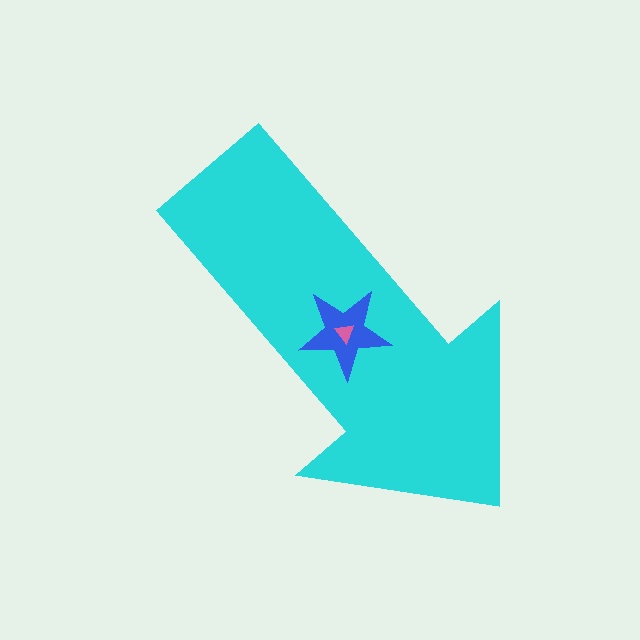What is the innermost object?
The pink triangle.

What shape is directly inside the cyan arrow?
The blue star.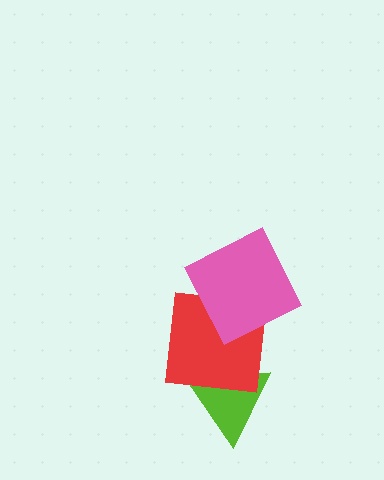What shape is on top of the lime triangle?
The red square is on top of the lime triangle.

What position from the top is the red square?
The red square is 2nd from the top.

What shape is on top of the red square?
The pink square is on top of the red square.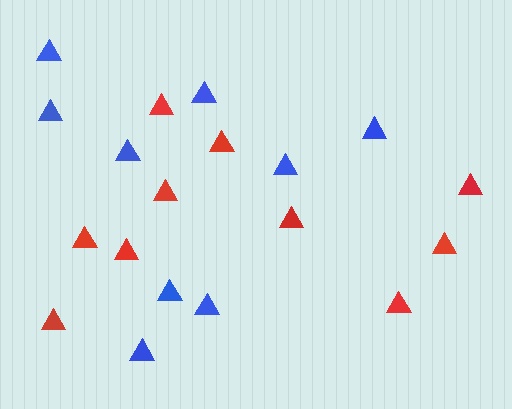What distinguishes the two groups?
There are 2 groups: one group of blue triangles (9) and one group of red triangles (10).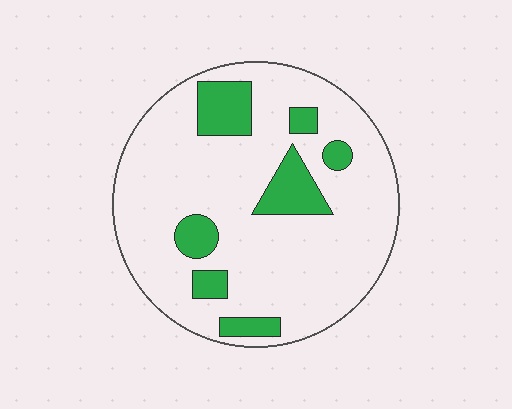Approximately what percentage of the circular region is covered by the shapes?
Approximately 20%.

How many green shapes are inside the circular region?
7.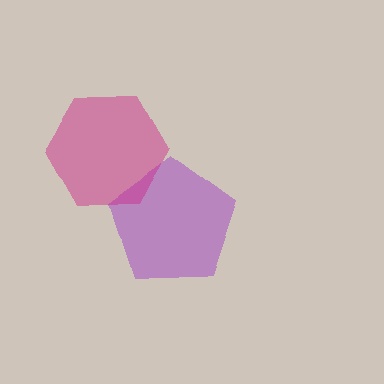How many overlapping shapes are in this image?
There are 2 overlapping shapes in the image.